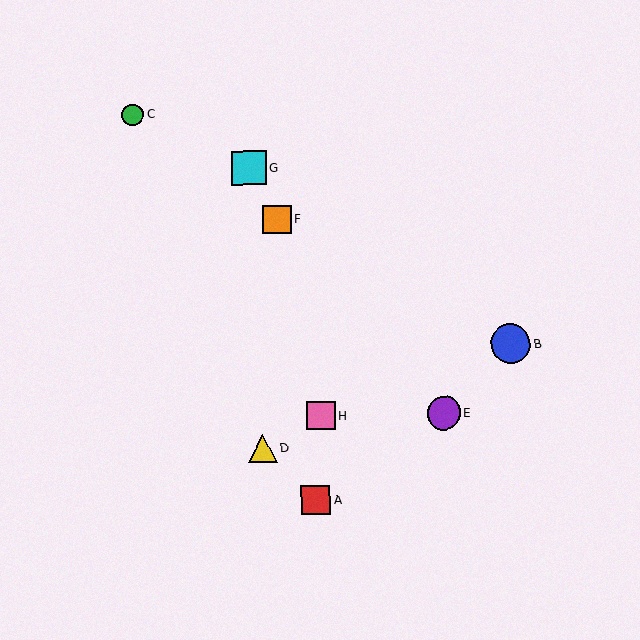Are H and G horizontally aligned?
No, H is at y≈416 and G is at y≈168.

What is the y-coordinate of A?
Object A is at y≈500.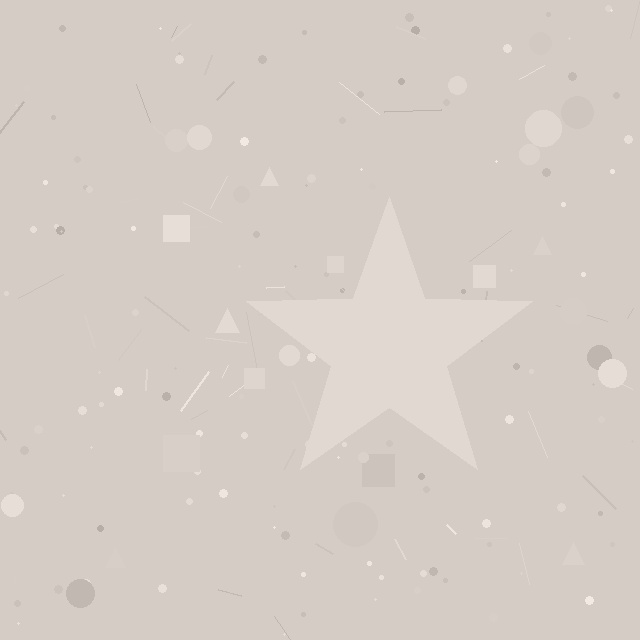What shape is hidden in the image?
A star is hidden in the image.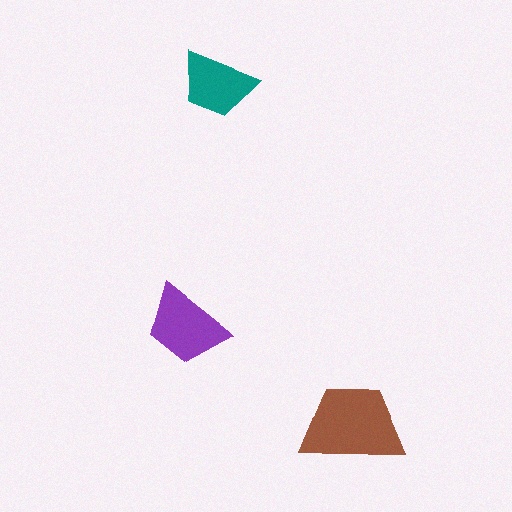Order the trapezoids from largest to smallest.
the brown one, the purple one, the teal one.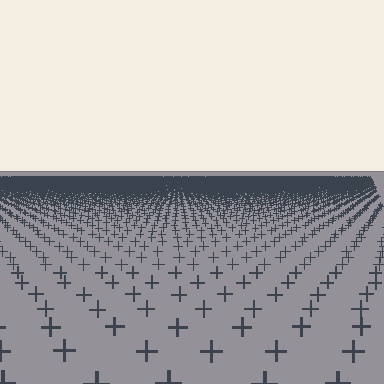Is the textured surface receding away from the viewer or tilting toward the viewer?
The surface is receding away from the viewer. Texture elements get smaller and denser toward the top.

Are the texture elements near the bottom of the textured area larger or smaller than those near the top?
Larger. Near the bottom, elements are closer to the viewer and appear at a bigger on-screen size.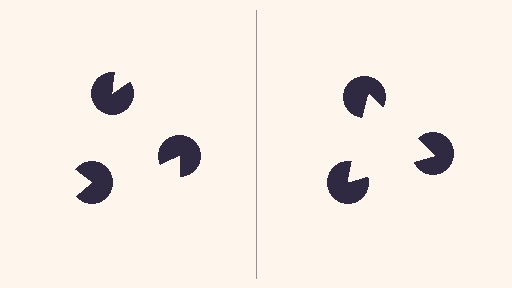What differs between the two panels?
The pac-man discs are positioned identically on both sides; only the wedge orientations differ. On the right they align to a triangle; on the left they are misaligned.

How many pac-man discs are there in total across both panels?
6 — 3 on each side.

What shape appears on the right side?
An illusory triangle.